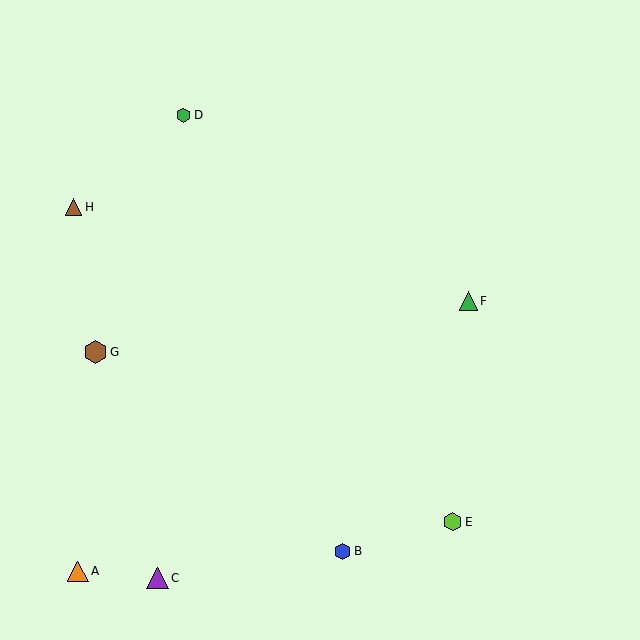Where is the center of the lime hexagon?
The center of the lime hexagon is at (453, 522).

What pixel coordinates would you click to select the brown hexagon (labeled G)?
Click at (95, 352) to select the brown hexagon G.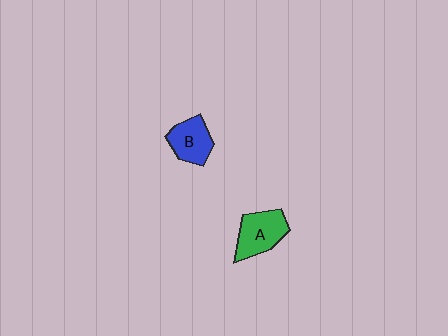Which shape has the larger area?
Shape A (green).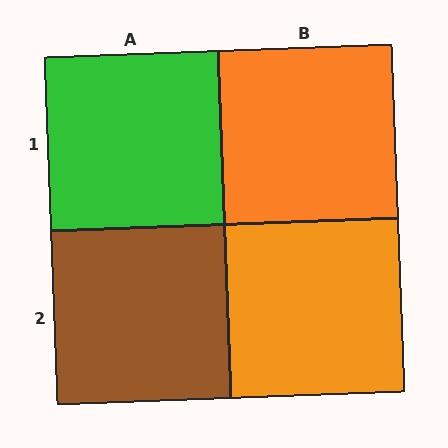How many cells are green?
1 cell is green.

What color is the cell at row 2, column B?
Orange.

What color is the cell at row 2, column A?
Brown.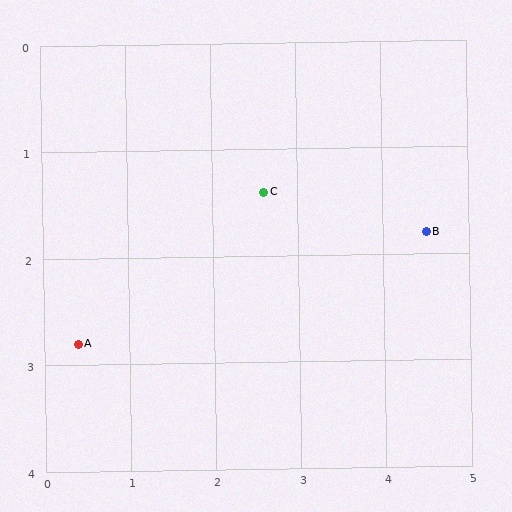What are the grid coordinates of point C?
Point C is at approximately (2.6, 1.4).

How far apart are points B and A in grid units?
Points B and A are about 4.2 grid units apart.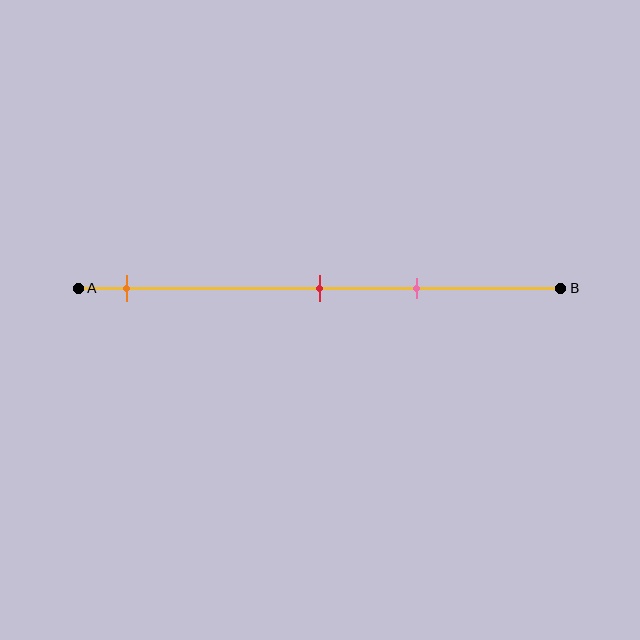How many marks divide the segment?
There are 3 marks dividing the segment.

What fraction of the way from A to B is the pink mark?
The pink mark is approximately 70% (0.7) of the way from A to B.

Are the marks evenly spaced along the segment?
No, the marks are not evenly spaced.